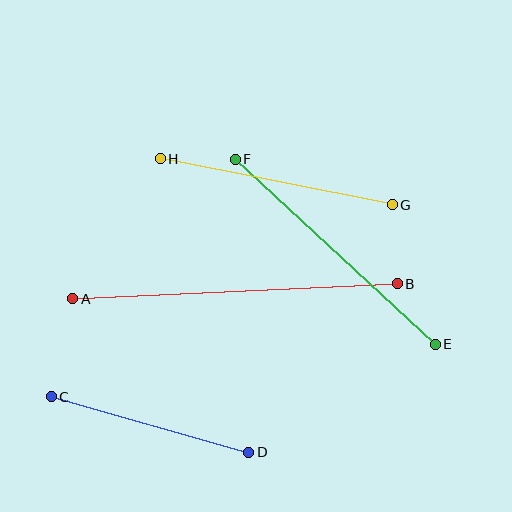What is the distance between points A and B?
The distance is approximately 325 pixels.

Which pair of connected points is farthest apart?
Points A and B are farthest apart.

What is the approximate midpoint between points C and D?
The midpoint is at approximately (150, 425) pixels.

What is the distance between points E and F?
The distance is approximately 272 pixels.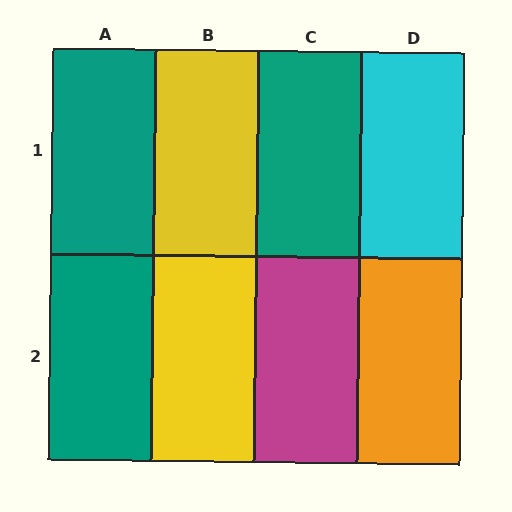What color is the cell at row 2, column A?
Teal.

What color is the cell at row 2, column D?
Orange.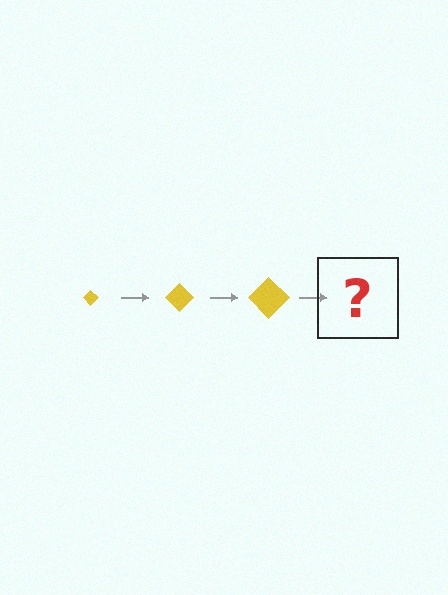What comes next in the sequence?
The next element should be a yellow diamond, larger than the previous one.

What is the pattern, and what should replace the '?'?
The pattern is that the diamond gets progressively larger each step. The '?' should be a yellow diamond, larger than the previous one.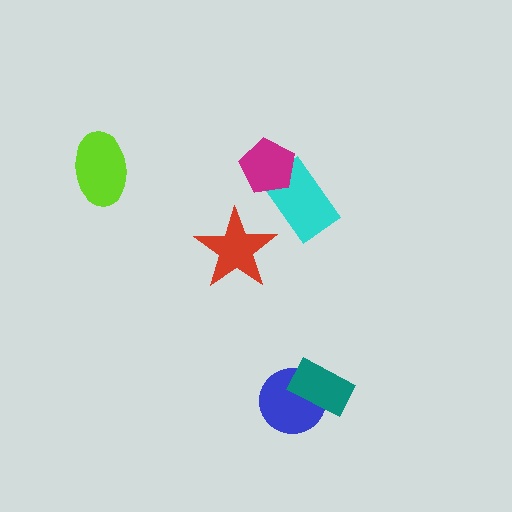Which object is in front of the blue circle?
The teal rectangle is in front of the blue circle.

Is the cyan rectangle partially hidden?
Yes, it is partially covered by another shape.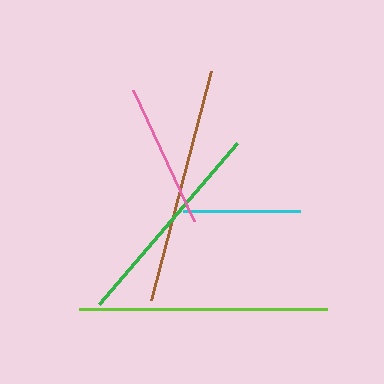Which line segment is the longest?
The lime line is the longest at approximately 248 pixels.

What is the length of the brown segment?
The brown segment is approximately 237 pixels long.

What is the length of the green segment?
The green segment is approximately 212 pixels long.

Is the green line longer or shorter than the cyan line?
The green line is longer than the cyan line.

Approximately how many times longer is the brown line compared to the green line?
The brown line is approximately 1.1 times the length of the green line.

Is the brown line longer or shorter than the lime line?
The lime line is longer than the brown line.